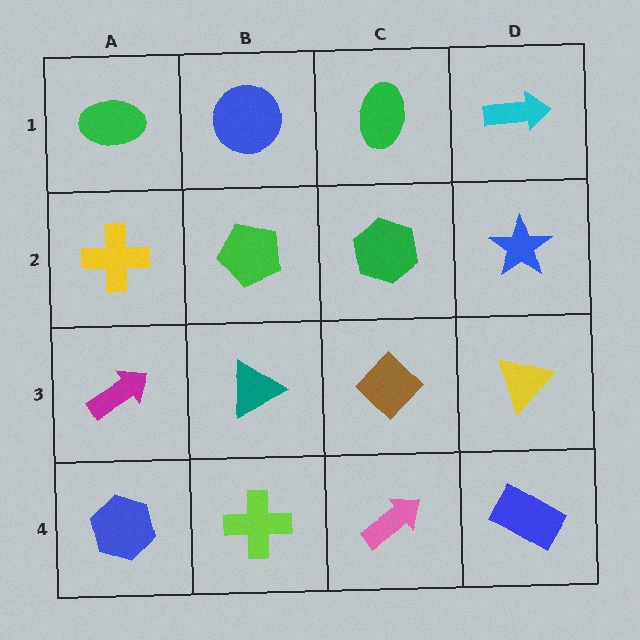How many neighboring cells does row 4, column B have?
3.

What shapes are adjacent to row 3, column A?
A yellow cross (row 2, column A), a blue hexagon (row 4, column A), a teal triangle (row 3, column B).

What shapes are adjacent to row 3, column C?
A green hexagon (row 2, column C), a pink arrow (row 4, column C), a teal triangle (row 3, column B), a yellow triangle (row 3, column D).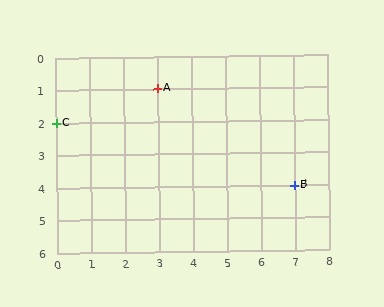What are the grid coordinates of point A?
Point A is at grid coordinates (3, 1).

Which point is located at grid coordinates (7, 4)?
Point B is at (7, 4).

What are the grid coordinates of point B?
Point B is at grid coordinates (7, 4).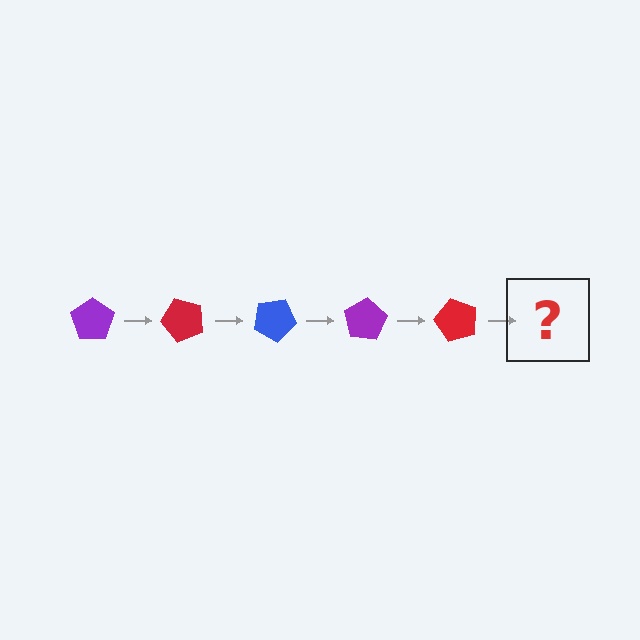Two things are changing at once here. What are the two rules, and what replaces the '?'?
The two rules are that it rotates 50 degrees each step and the color cycles through purple, red, and blue. The '?' should be a blue pentagon, rotated 250 degrees from the start.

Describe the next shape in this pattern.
It should be a blue pentagon, rotated 250 degrees from the start.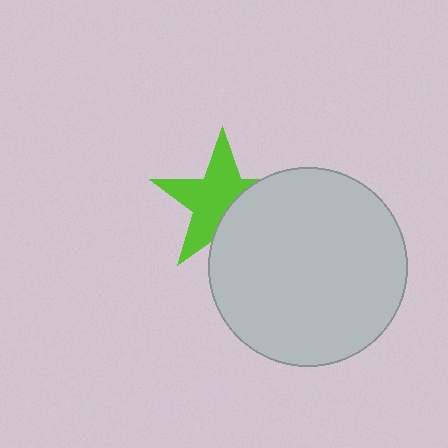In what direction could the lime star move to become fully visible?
The lime star could move toward the upper-left. That would shift it out from behind the light gray circle entirely.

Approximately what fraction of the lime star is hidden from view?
Roughly 37% of the lime star is hidden behind the light gray circle.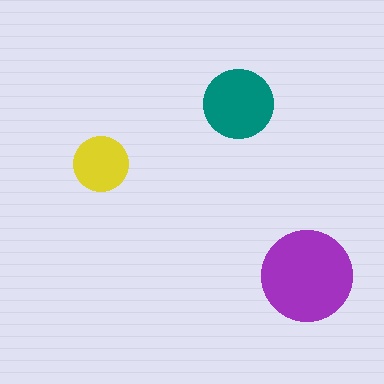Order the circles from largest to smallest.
the purple one, the teal one, the yellow one.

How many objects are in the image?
There are 3 objects in the image.